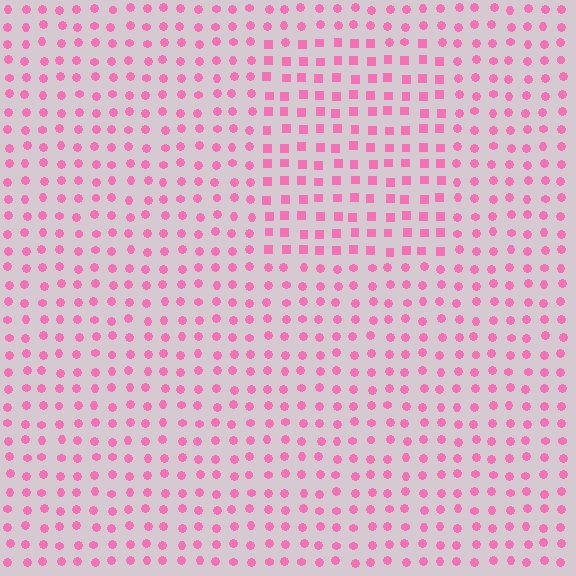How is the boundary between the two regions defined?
The boundary is defined by a change in element shape: squares inside vs. circles outside. All elements share the same color and spacing.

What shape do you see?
I see a rectangle.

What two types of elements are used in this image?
The image uses squares inside the rectangle region and circles outside it.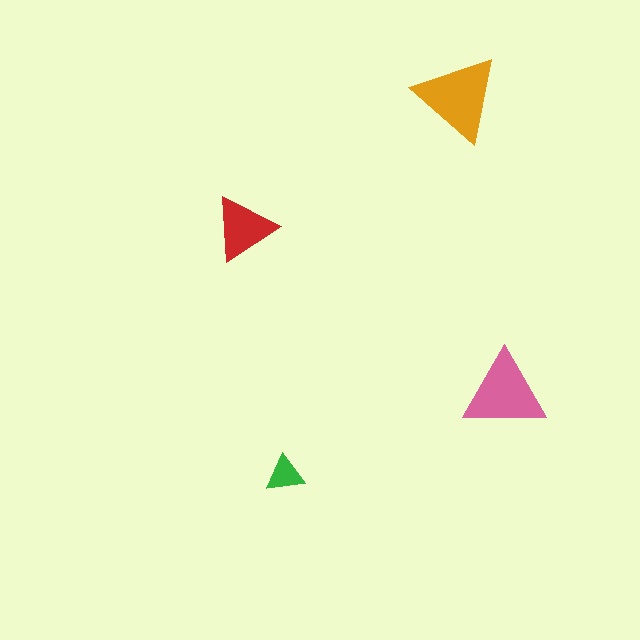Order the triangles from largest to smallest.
the orange one, the pink one, the red one, the green one.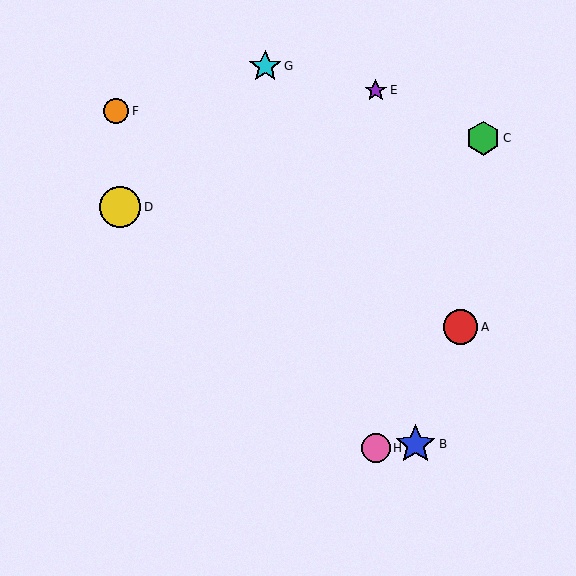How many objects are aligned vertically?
2 objects (E, H) are aligned vertically.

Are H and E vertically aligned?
Yes, both are at x≈376.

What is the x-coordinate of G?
Object G is at x≈265.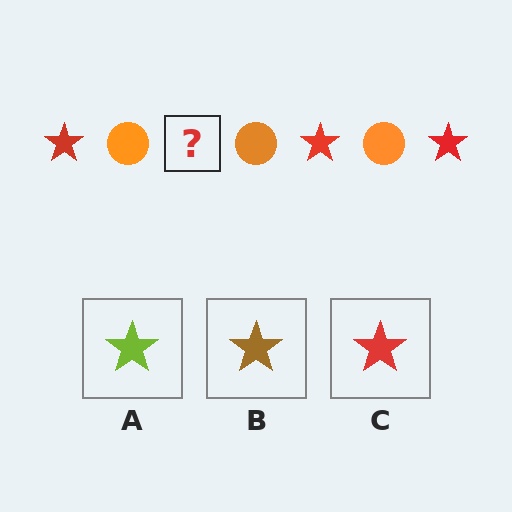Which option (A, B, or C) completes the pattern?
C.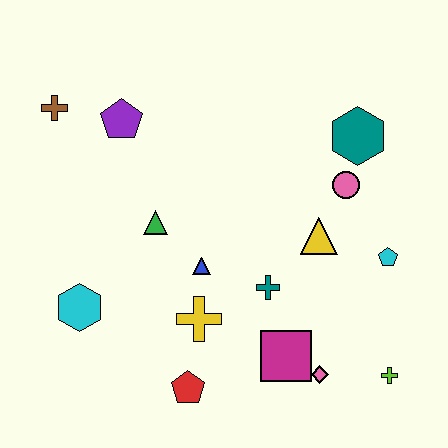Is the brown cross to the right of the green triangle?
No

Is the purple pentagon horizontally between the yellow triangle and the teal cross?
No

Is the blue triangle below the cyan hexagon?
No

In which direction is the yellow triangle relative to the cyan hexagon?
The yellow triangle is to the right of the cyan hexagon.